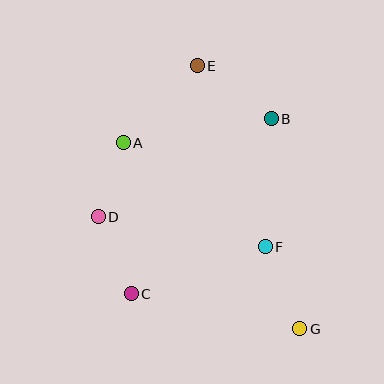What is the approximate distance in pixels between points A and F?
The distance between A and F is approximately 176 pixels.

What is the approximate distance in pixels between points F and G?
The distance between F and G is approximately 89 pixels.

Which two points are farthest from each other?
Points E and G are farthest from each other.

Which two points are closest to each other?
Points A and D are closest to each other.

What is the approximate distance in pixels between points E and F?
The distance between E and F is approximately 193 pixels.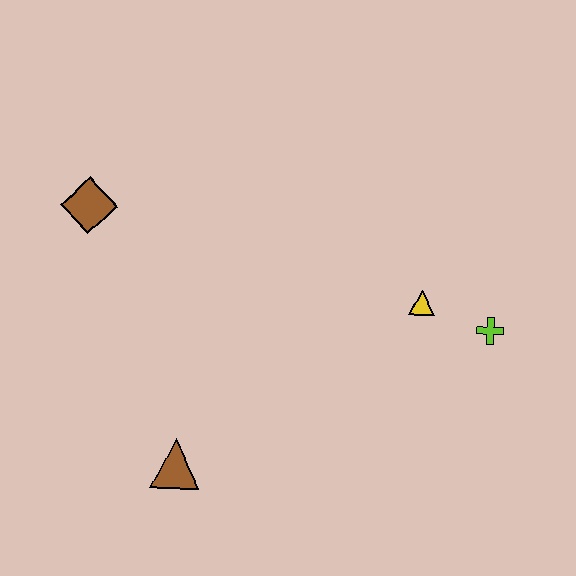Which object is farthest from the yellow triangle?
The brown diamond is farthest from the yellow triangle.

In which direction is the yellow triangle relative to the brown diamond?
The yellow triangle is to the right of the brown diamond.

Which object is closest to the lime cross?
The yellow triangle is closest to the lime cross.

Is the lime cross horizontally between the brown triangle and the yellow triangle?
No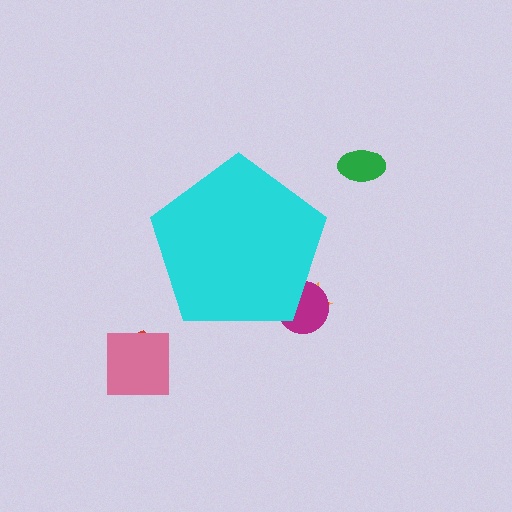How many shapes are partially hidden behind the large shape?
2 shapes are partially hidden.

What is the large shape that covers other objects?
A cyan pentagon.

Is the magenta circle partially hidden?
Yes, the magenta circle is partially hidden behind the cyan pentagon.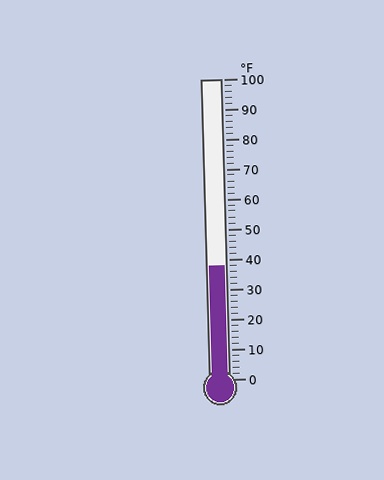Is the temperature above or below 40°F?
The temperature is below 40°F.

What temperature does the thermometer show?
The thermometer shows approximately 38°F.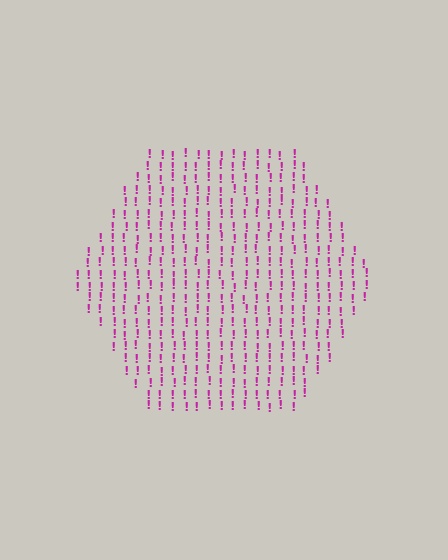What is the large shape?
The large shape is a hexagon.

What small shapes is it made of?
It is made of small exclamation marks.